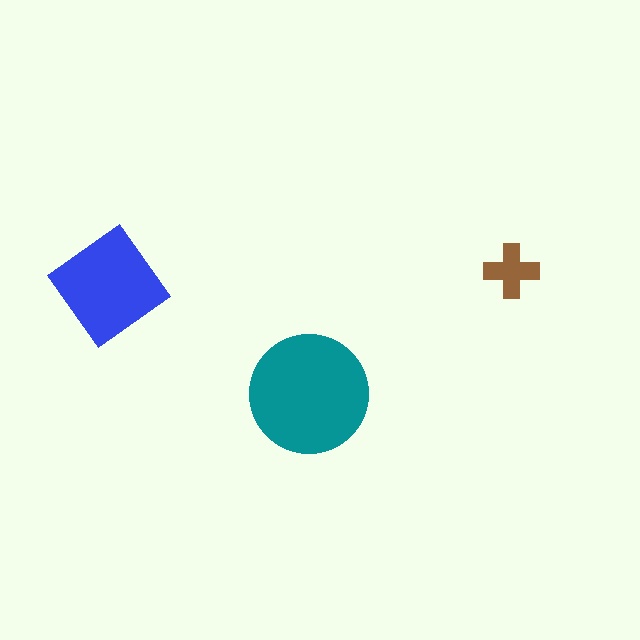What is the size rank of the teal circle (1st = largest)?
1st.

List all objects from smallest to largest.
The brown cross, the blue diamond, the teal circle.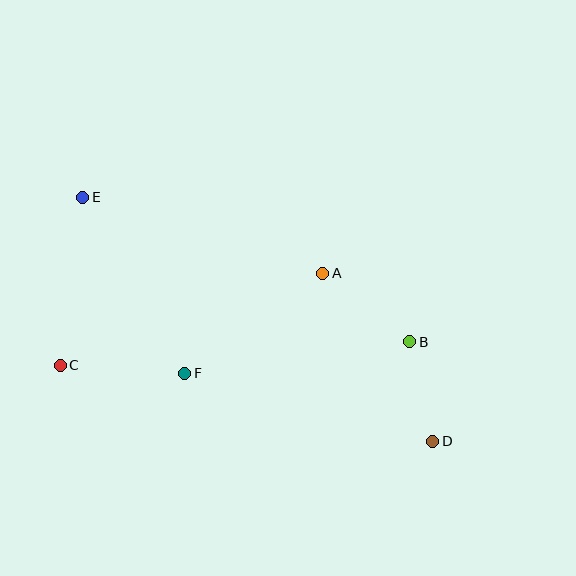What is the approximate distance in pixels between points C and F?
The distance between C and F is approximately 125 pixels.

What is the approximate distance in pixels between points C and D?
The distance between C and D is approximately 380 pixels.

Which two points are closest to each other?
Points B and D are closest to each other.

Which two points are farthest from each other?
Points D and E are farthest from each other.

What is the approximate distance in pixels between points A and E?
The distance between A and E is approximately 252 pixels.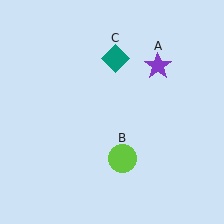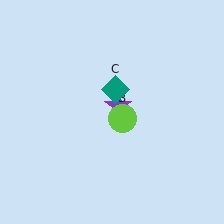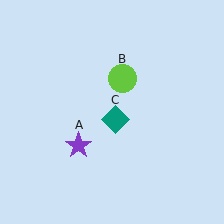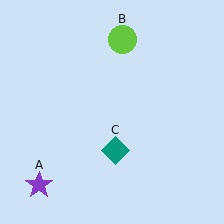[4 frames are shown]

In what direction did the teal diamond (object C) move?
The teal diamond (object C) moved down.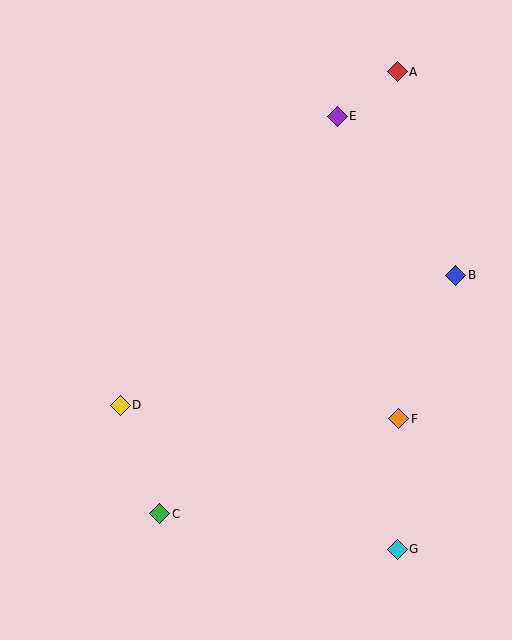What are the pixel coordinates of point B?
Point B is at (456, 275).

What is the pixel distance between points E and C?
The distance between E and C is 435 pixels.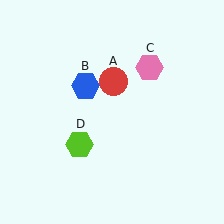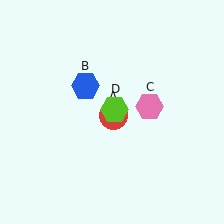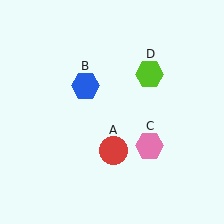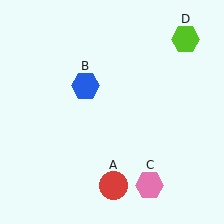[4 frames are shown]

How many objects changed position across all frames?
3 objects changed position: red circle (object A), pink hexagon (object C), lime hexagon (object D).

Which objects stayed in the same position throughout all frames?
Blue hexagon (object B) remained stationary.